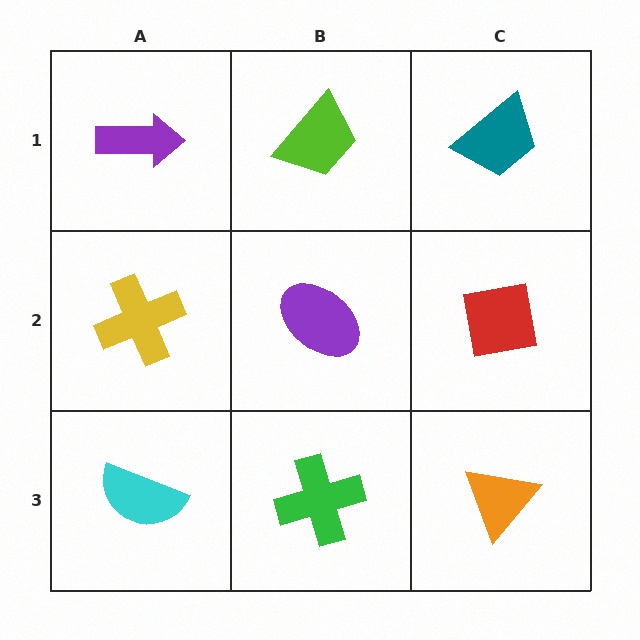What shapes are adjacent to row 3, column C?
A red square (row 2, column C), a green cross (row 3, column B).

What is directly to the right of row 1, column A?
A lime trapezoid.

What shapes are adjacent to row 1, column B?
A purple ellipse (row 2, column B), a purple arrow (row 1, column A), a teal trapezoid (row 1, column C).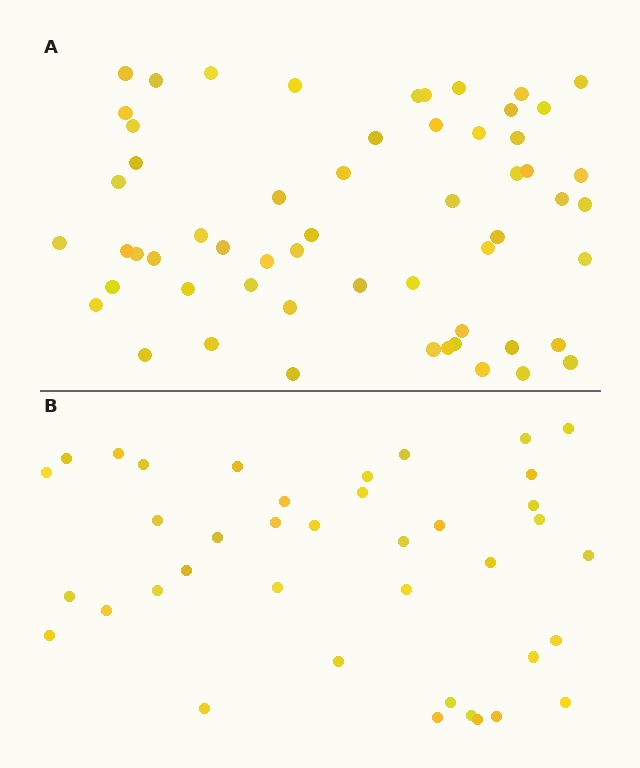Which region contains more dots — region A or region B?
Region A (the top region) has more dots.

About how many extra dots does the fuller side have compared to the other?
Region A has approximately 20 more dots than region B.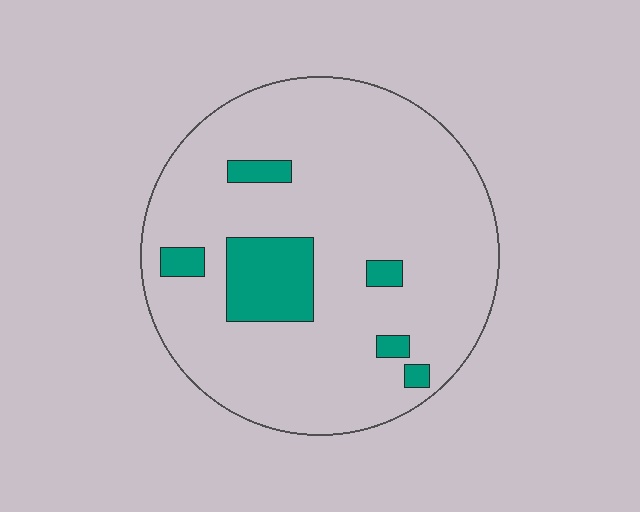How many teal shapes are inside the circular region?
6.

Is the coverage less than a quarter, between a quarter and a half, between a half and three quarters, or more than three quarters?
Less than a quarter.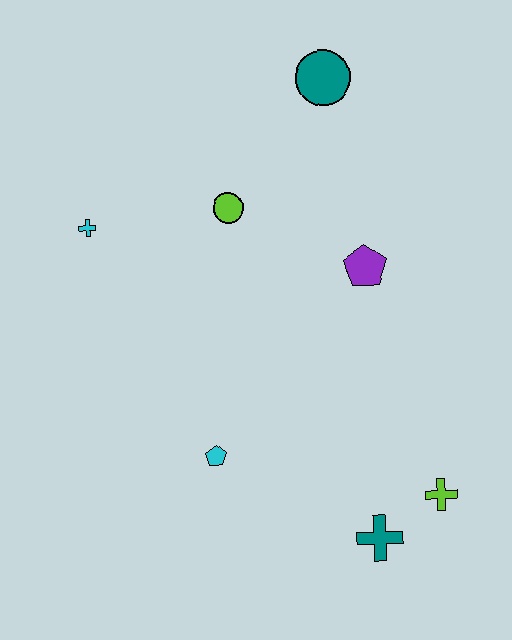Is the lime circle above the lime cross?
Yes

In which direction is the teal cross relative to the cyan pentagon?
The teal cross is to the right of the cyan pentagon.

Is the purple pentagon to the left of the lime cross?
Yes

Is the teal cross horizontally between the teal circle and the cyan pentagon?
No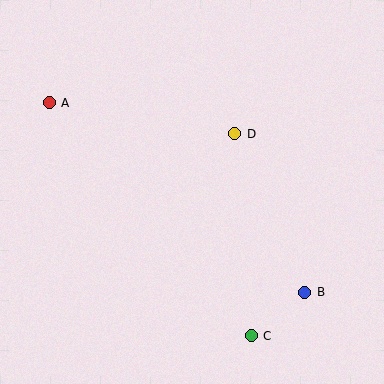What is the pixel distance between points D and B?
The distance between D and B is 173 pixels.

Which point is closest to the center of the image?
Point D at (235, 134) is closest to the center.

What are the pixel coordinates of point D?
Point D is at (235, 134).